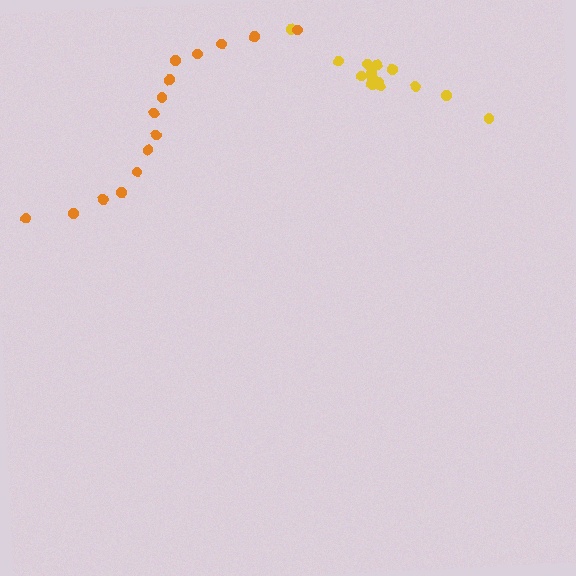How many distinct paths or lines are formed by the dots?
There are 2 distinct paths.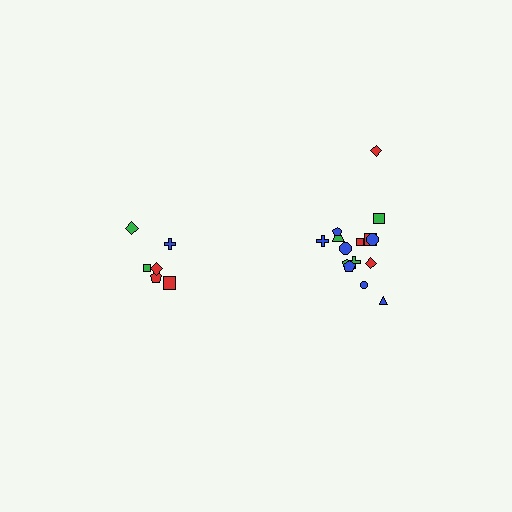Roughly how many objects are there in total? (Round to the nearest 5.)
Roughly 20 objects in total.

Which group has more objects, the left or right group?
The right group.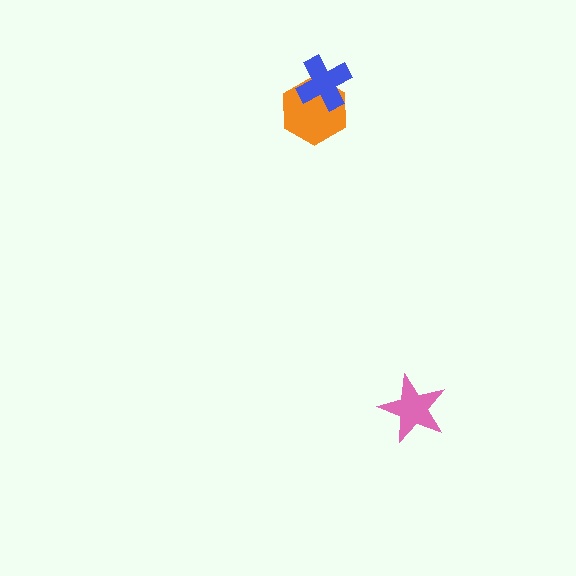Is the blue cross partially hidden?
No, no other shape covers it.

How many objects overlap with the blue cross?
1 object overlaps with the blue cross.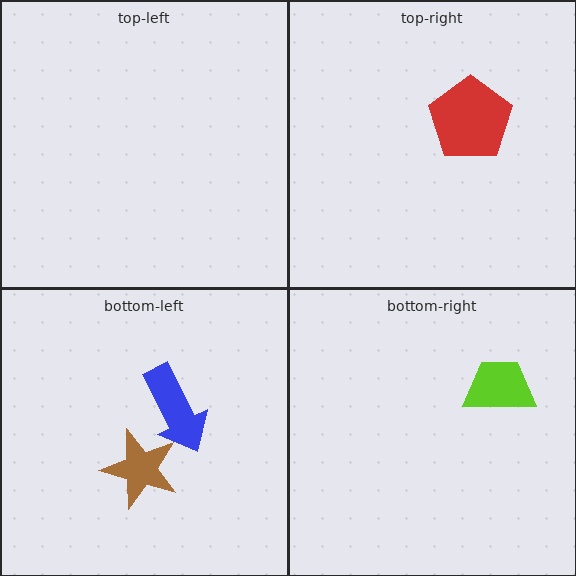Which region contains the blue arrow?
The bottom-left region.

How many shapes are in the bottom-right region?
1.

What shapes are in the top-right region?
The red pentagon.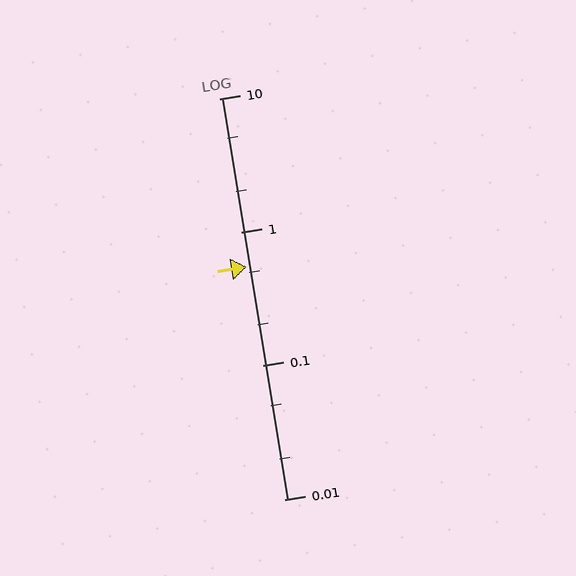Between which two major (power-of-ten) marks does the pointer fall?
The pointer is between 0.1 and 1.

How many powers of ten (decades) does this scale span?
The scale spans 3 decades, from 0.01 to 10.